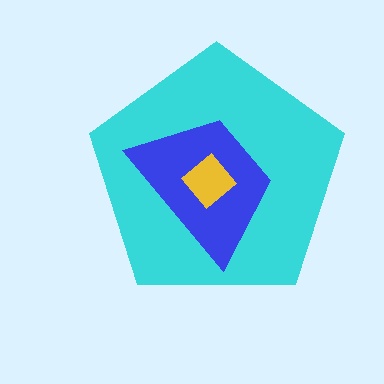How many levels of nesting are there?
3.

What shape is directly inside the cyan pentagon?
The blue trapezoid.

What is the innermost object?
The yellow diamond.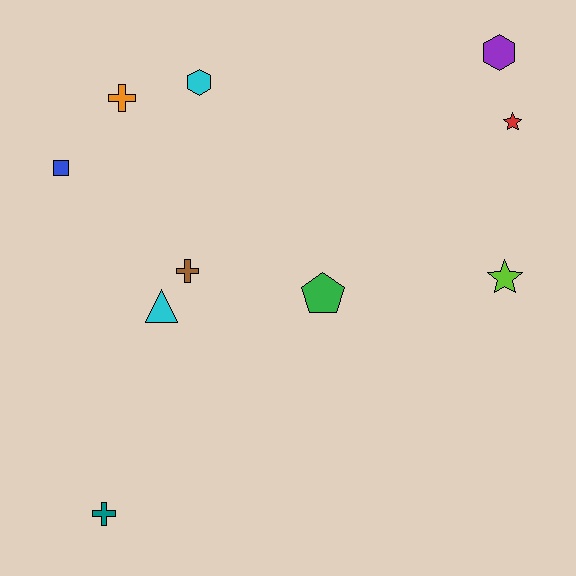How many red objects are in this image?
There is 1 red object.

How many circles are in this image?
There are no circles.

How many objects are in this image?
There are 10 objects.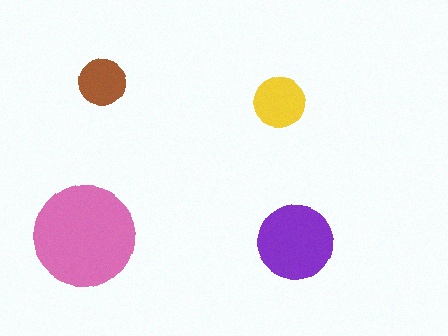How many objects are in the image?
There are 4 objects in the image.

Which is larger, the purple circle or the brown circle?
The purple one.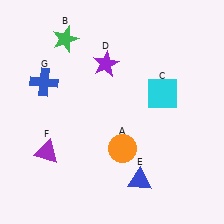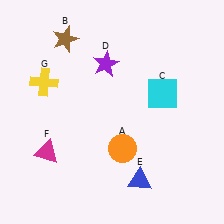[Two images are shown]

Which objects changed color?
B changed from green to brown. F changed from purple to magenta. G changed from blue to yellow.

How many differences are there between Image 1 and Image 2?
There are 3 differences between the two images.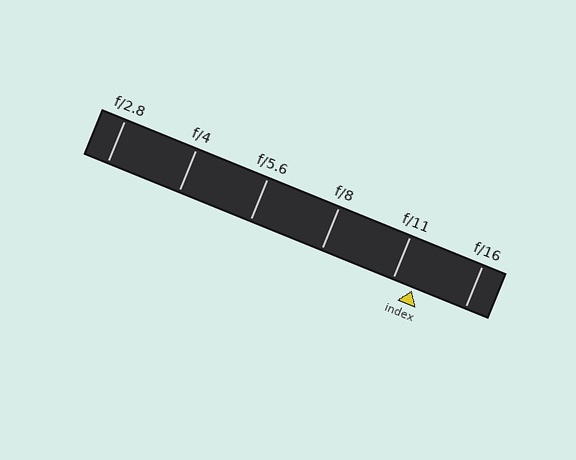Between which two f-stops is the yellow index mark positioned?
The index mark is between f/11 and f/16.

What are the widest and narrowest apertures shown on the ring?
The widest aperture shown is f/2.8 and the narrowest is f/16.